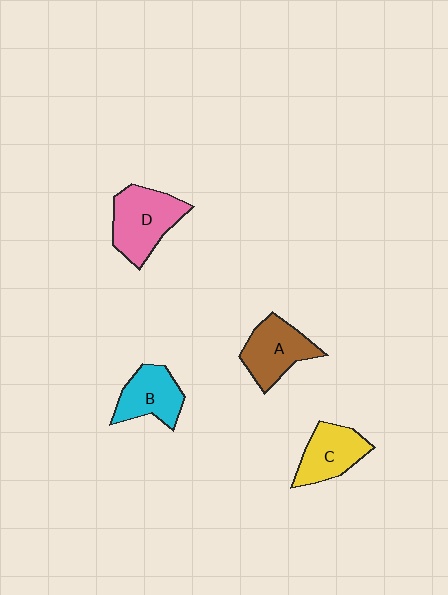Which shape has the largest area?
Shape D (pink).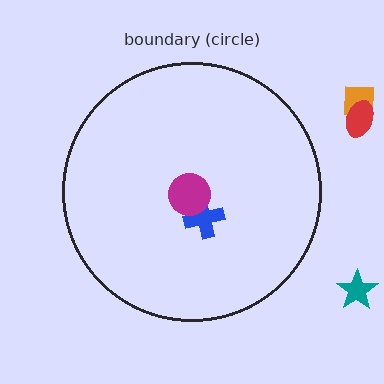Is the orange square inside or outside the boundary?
Outside.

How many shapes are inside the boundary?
2 inside, 3 outside.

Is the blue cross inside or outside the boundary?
Inside.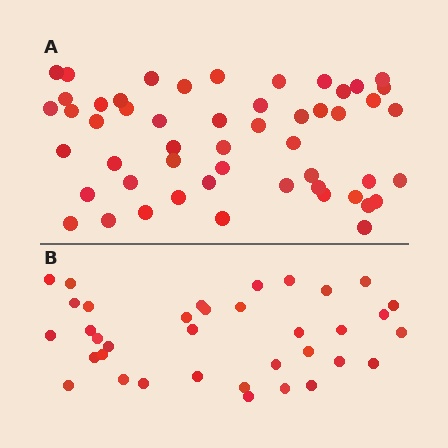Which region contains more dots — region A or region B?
Region A (the top region) has more dots.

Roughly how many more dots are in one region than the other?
Region A has approximately 15 more dots than region B.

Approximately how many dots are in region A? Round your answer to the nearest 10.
About 50 dots. (The exact count is 52, which rounds to 50.)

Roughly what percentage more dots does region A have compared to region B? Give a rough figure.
About 45% more.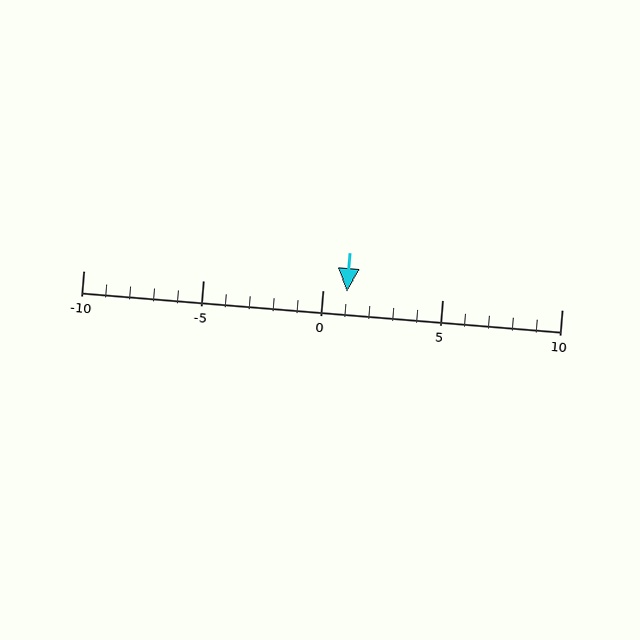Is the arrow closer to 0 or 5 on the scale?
The arrow is closer to 0.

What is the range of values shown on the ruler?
The ruler shows values from -10 to 10.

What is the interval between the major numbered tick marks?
The major tick marks are spaced 5 units apart.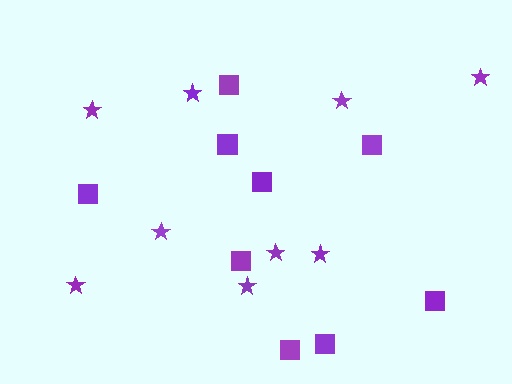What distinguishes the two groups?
There are 2 groups: one group of stars (9) and one group of squares (9).